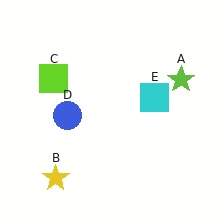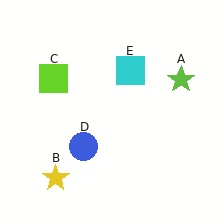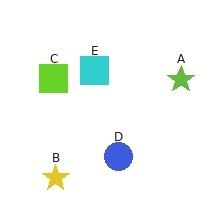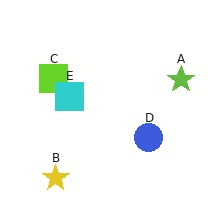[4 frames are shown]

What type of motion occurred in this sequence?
The blue circle (object D), cyan square (object E) rotated counterclockwise around the center of the scene.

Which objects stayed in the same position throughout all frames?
Lime star (object A) and yellow star (object B) and lime square (object C) remained stationary.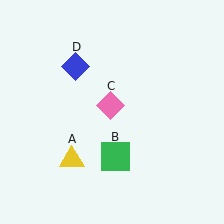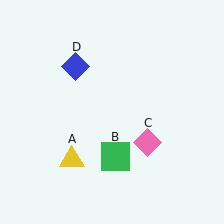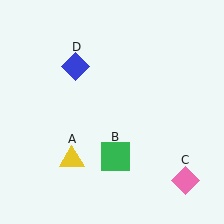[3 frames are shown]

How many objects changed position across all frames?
1 object changed position: pink diamond (object C).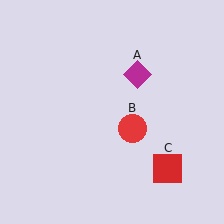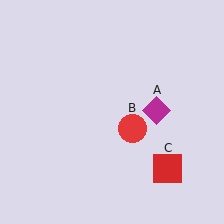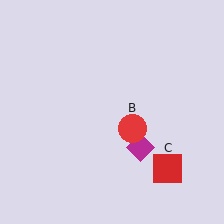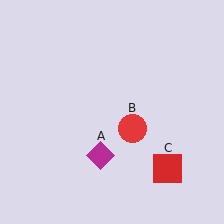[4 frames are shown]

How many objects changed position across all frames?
1 object changed position: magenta diamond (object A).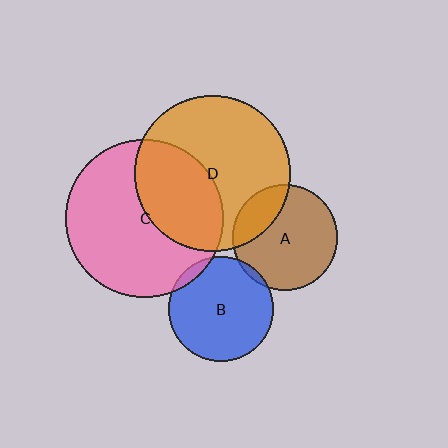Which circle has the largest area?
Circle C (pink).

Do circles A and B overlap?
Yes.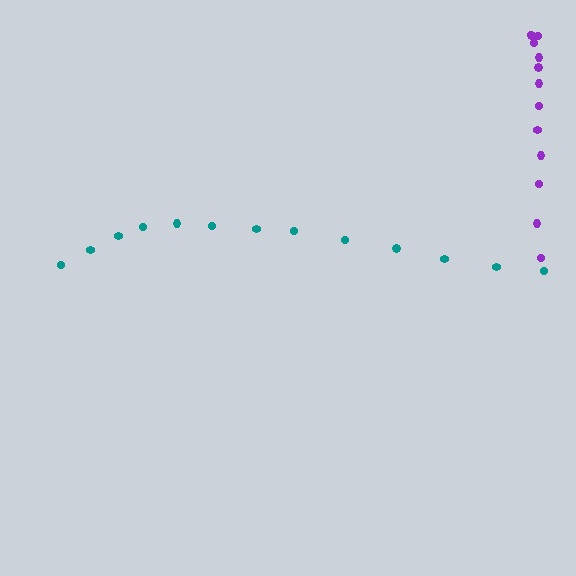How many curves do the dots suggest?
There are 2 distinct paths.